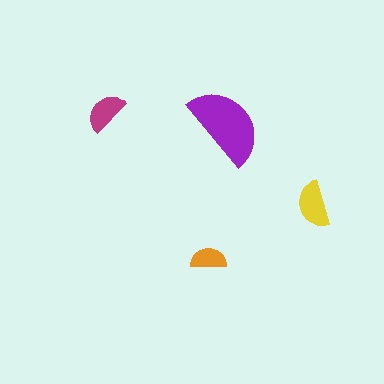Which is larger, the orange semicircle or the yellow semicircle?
The yellow one.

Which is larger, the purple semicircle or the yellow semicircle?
The purple one.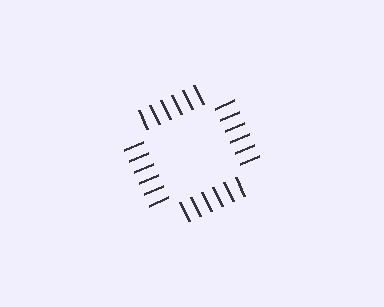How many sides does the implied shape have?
4 sides — the line-ends trace a square.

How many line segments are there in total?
24 — 6 along each of the 4 edges.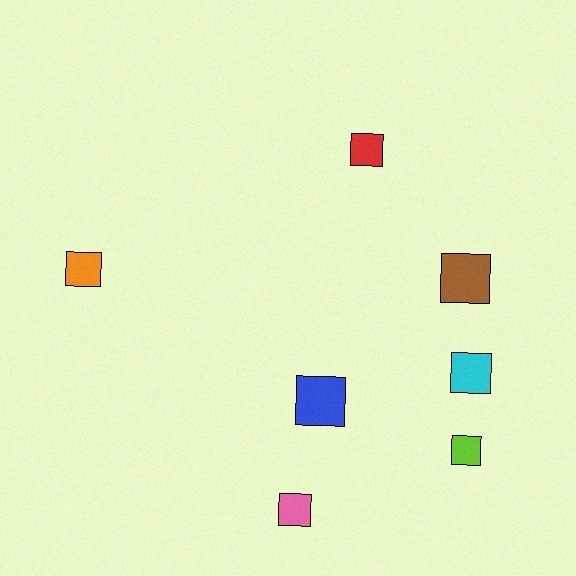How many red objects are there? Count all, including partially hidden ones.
There is 1 red object.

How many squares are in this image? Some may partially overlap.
There are 7 squares.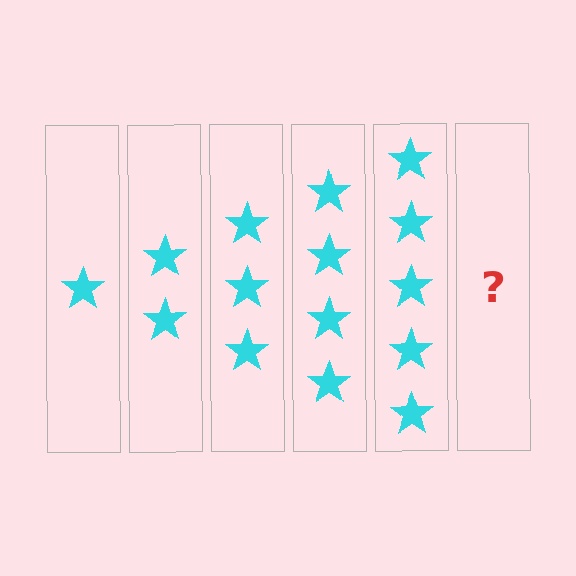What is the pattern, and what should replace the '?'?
The pattern is that each step adds one more star. The '?' should be 6 stars.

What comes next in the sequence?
The next element should be 6 stars.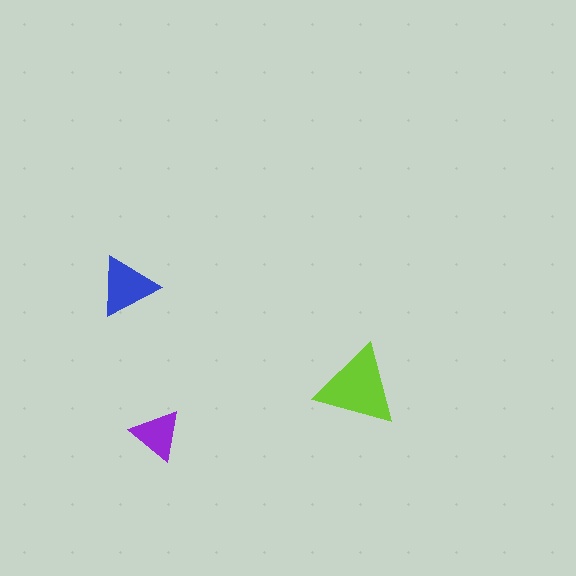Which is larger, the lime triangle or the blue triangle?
The lime one.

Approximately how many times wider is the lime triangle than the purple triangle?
About 1.5 times wider.